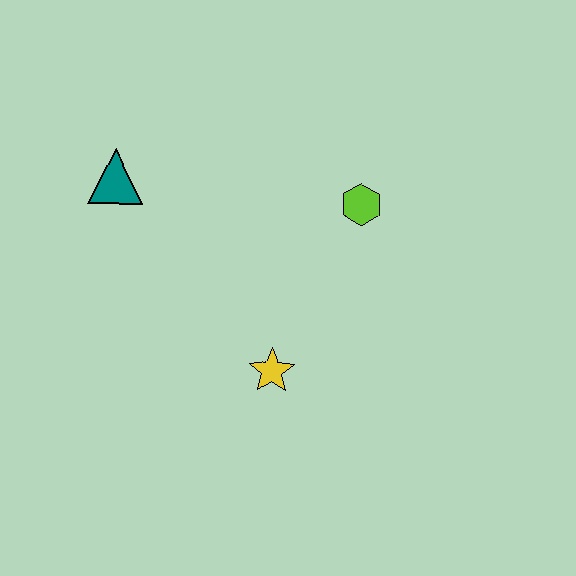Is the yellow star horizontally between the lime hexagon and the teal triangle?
Yes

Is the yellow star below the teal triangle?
Yes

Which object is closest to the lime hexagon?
The yellow star is closest to the lime hexagon.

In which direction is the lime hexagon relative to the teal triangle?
The lime hexagon is to the right of the teal triangle.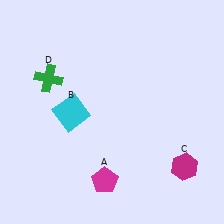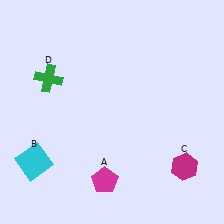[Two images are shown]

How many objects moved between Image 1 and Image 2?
1 object moved between the two images.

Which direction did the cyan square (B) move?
The cyan square (B) moved down.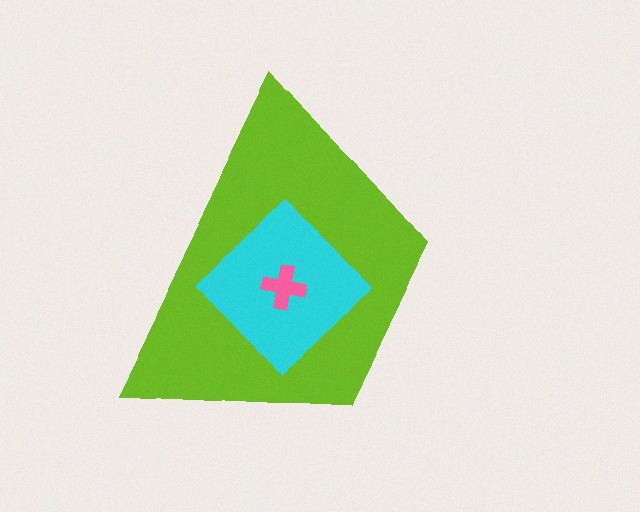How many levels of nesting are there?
3.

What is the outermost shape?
The lime trapezoid.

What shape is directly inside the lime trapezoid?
The cyan diamond.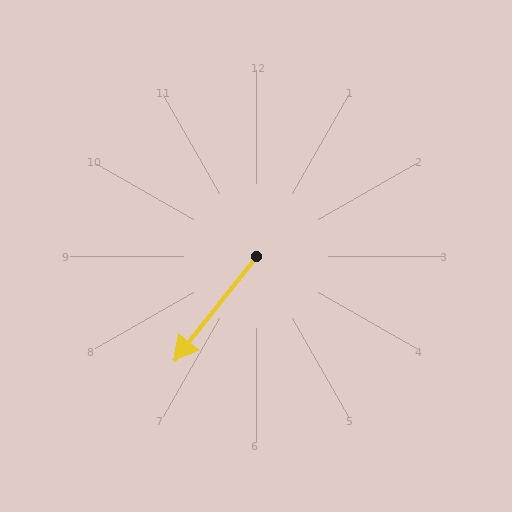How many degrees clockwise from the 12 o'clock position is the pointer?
Approximately 218 degrees.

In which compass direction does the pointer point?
Southwest.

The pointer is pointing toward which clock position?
Roughly 7 o'clock.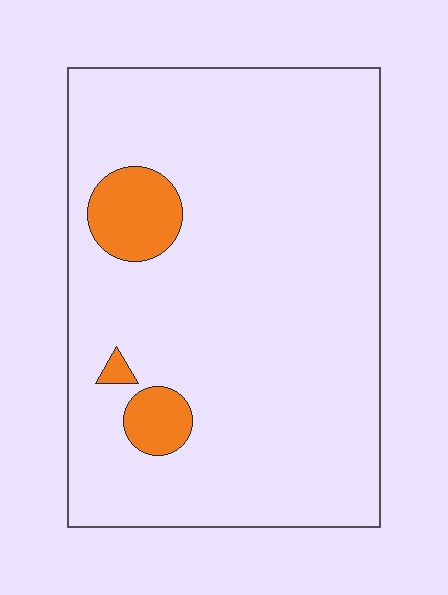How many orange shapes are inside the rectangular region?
3.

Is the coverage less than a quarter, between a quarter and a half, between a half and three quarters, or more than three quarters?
Less than a quarter.